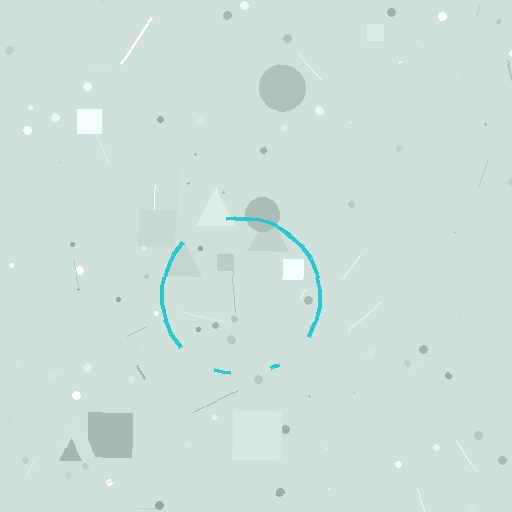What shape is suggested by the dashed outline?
The dashed outline suggests a circle.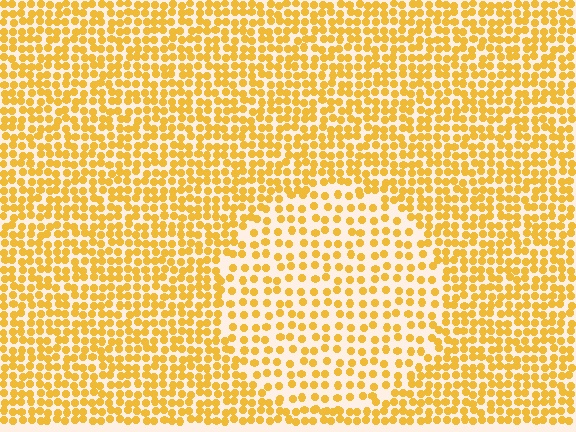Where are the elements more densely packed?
The elements are more densely packed outside the circle boundary.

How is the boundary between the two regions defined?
The boundary is defined by a change in element density (approximately 1.8x ratio). All elements are the same color, size, and shape.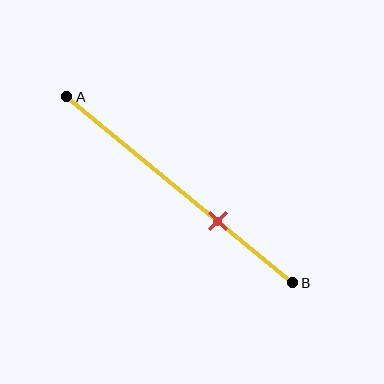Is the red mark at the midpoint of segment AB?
No, the mark is at about 65% from A, not at the 50% midpoint.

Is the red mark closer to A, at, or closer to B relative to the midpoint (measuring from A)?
The red mark is closer to point B than the midpoint of segment AB.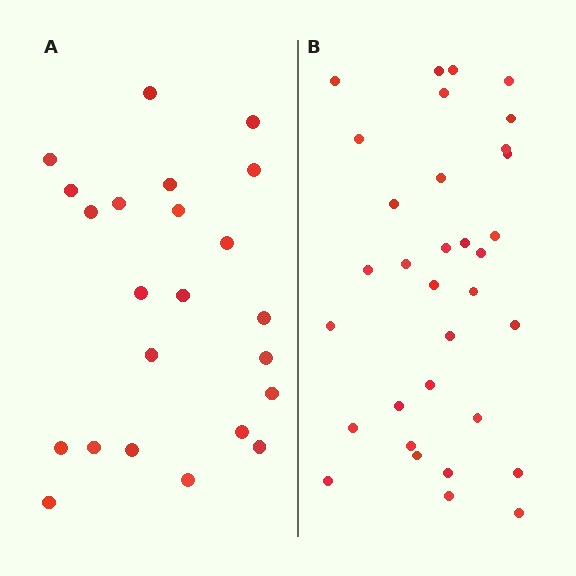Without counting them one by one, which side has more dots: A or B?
Region B (the right region) has more dots.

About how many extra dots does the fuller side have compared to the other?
Region B has roughly 10 or so more dots than region A.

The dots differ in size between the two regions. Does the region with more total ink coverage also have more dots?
No. Region A has more total ink coverage because its dots are larger, but region B actually contains more individual dots. Total area can be misleading — the number of items is what matters here.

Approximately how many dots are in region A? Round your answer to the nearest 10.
About 20 dots. (The exact count is 23, which rounds to 20.)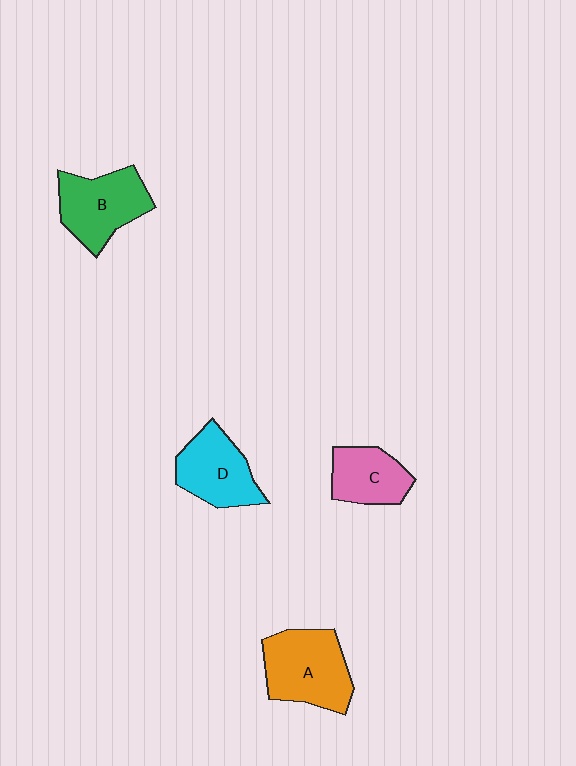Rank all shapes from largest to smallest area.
From largest to smallest: A (orange), B (green), D (cyan), C (pink).